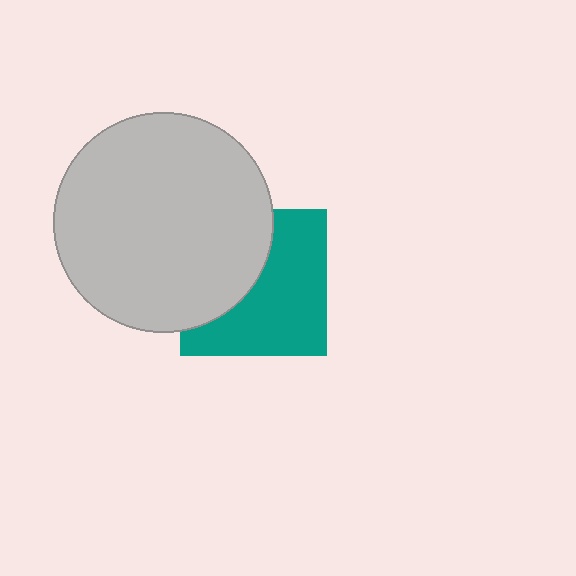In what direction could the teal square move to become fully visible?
The teal square could move right. That would shift it out from behind the light gray circle entirely.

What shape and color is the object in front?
The object in front is a light gray circle.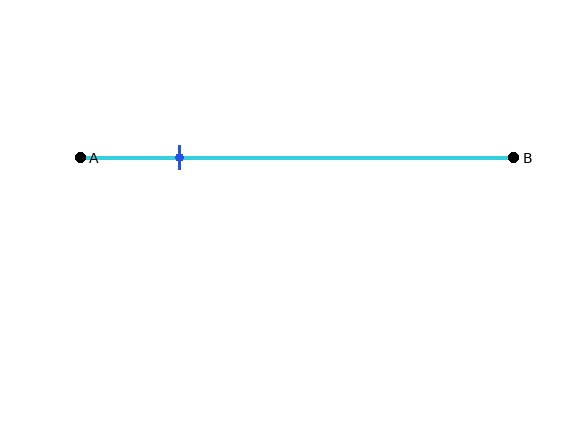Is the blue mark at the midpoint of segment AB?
No, the mark is at about 25% from A, not at the 50% midpoint.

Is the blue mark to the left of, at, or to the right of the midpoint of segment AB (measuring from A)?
The blue mark is to the left of the midpoint of segment AB.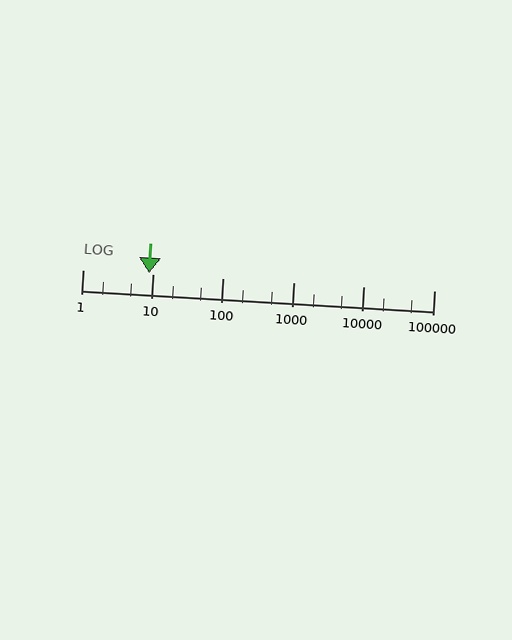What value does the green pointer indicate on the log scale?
The pointer indicates approximately 8.7.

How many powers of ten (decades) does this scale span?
The scale spans 5 decades, from 1 to 100000.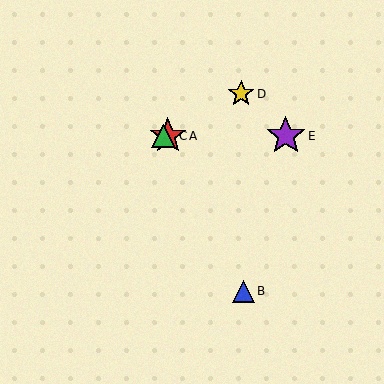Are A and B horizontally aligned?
No, A is at y≈136 and B is at y≈291.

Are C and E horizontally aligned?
Yes, both are at y≈136.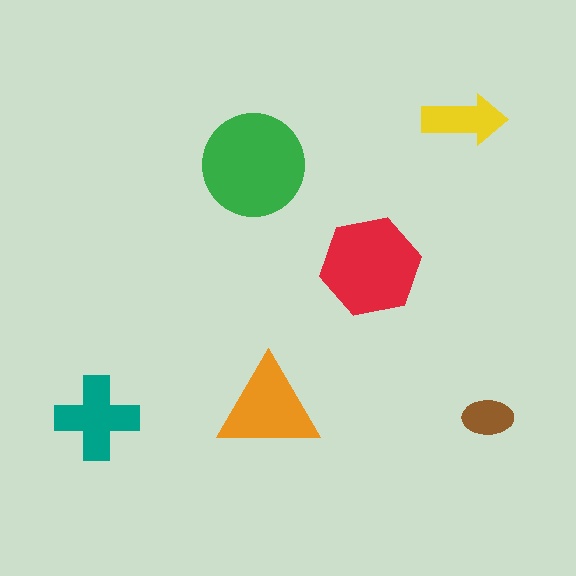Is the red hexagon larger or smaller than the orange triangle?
Larger.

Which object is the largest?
The green circle.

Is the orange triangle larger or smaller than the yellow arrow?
Larger.